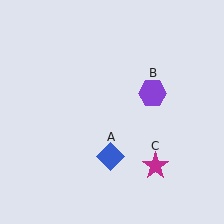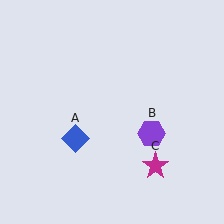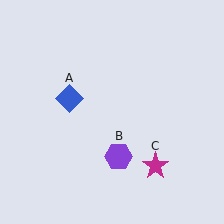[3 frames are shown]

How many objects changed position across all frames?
2 objects changed position: blue diamond (object A), purple hexagon (object B).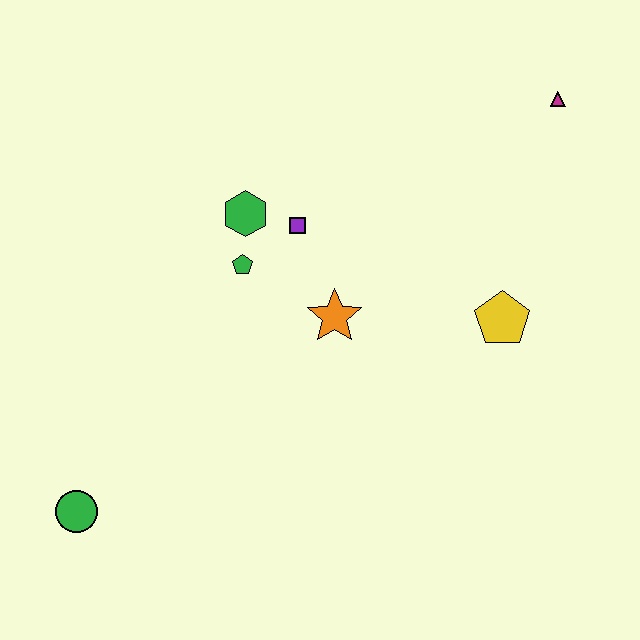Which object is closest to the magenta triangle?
The yellow pentagon is closest to the magenta triangle.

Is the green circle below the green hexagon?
Yes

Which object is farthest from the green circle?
The magenta triangle is farthest from the green circle.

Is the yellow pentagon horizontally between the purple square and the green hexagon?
No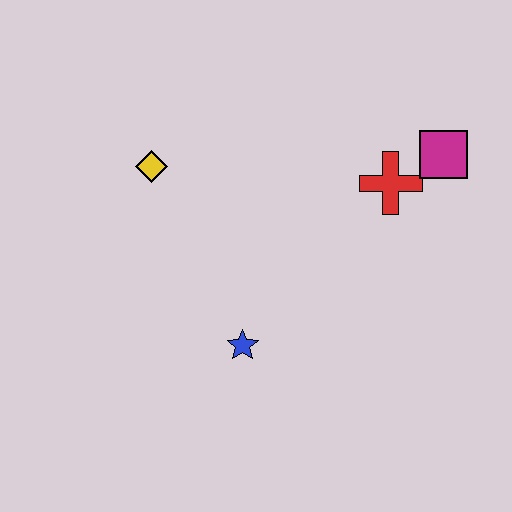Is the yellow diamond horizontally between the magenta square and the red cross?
No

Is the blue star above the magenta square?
No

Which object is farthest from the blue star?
The magenta square is farthest from the blue star.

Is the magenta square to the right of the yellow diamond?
Yes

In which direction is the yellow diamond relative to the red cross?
The yellow diamond is to the left of the red cross.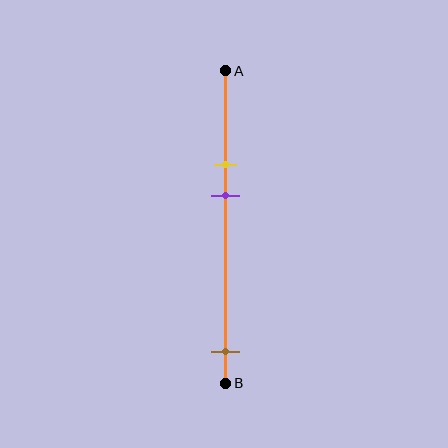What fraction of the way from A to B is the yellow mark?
The yellow mark is approximately 30% (0.3) of the way from A to B.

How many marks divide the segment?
There are 3 marks dividing the segment.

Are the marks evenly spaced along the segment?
No, the marks are not evenly spaced.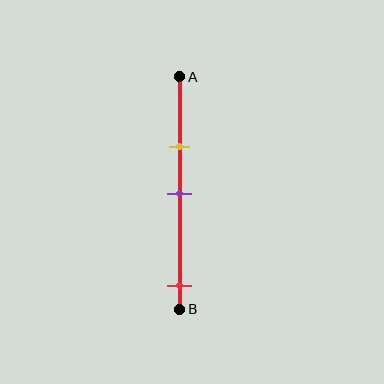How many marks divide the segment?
There are 3 marks dividing the segment.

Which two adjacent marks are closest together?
The yellow and purple marks are the closest adjacent pair.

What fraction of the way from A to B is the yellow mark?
The yellow mark is approximately 30% (0.3) of the way from A to B.